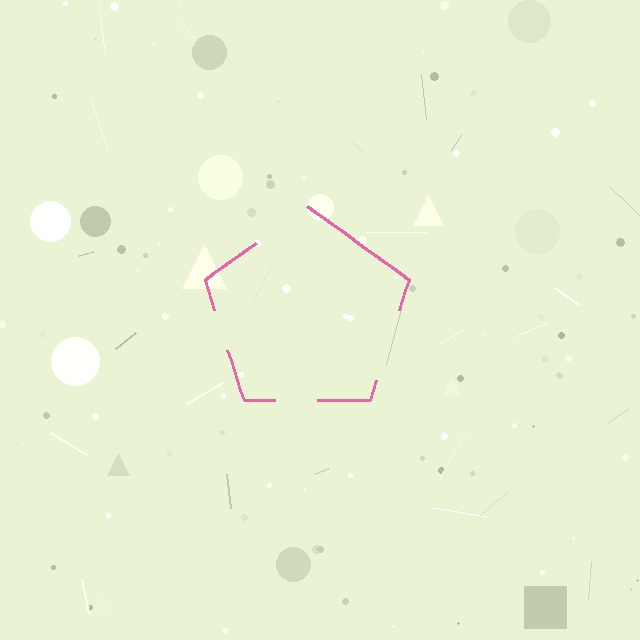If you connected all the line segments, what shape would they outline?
They would outline a pentagon.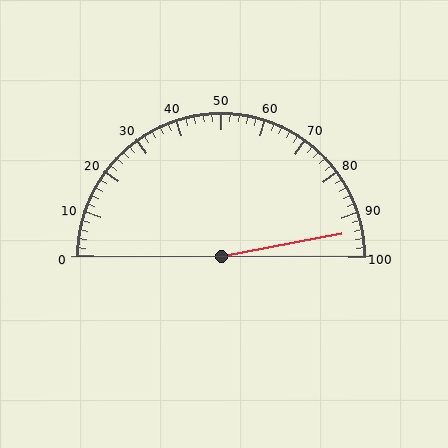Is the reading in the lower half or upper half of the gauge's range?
The reading is in the upper half of the range (0 to 100).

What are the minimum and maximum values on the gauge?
The gauge ranges from 0 to 100.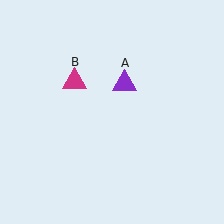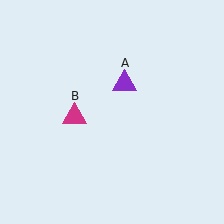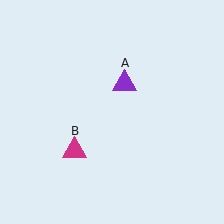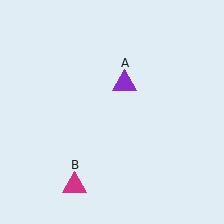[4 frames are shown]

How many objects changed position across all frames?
1 object changed position: magenta triangle (object B).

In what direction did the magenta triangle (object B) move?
The magenta triangle (object B) moved down.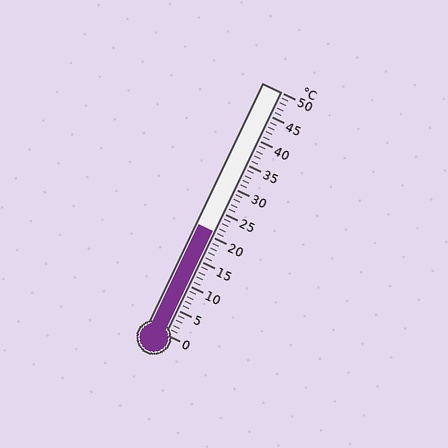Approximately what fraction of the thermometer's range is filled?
The thermometer is filled to approximately 40% of its range.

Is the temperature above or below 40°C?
The temperature is below 40°C.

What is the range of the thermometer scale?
The thermometer scale ranges from 0°C to 50°C.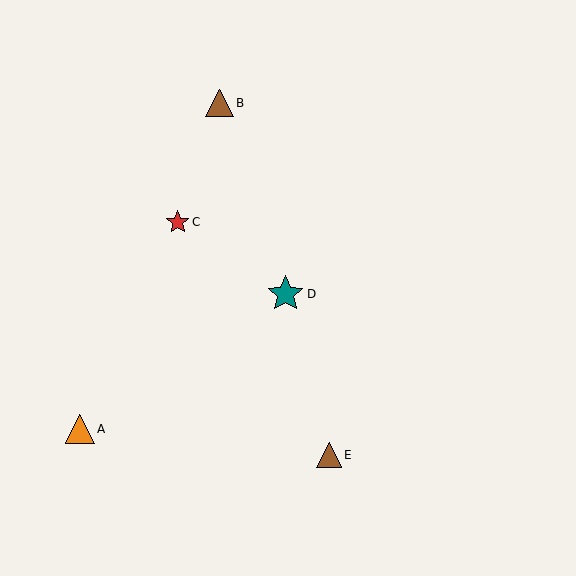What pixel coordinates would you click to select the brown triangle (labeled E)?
Click at (329, 455) to select the brown triangle E.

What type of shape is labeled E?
Shape E is a brown triangle.